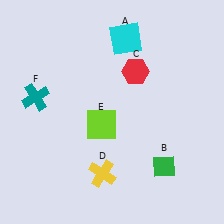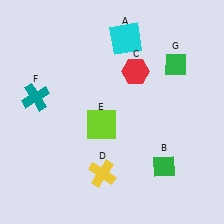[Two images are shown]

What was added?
A green diamond (G) was added in Image 2.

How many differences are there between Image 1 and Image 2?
There is 1 difference between the two images.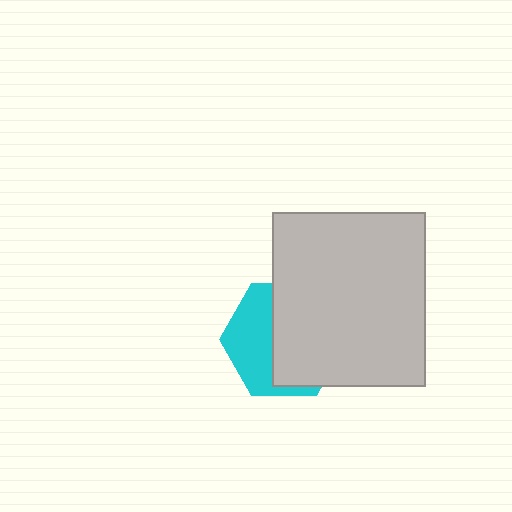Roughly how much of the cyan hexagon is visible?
A small part of it is visible (roughly 41%).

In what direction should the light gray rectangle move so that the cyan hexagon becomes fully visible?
The light gray rectangle should move right. That is the shortest direction to clear the overlap and leave the cyan hexagon fully visible.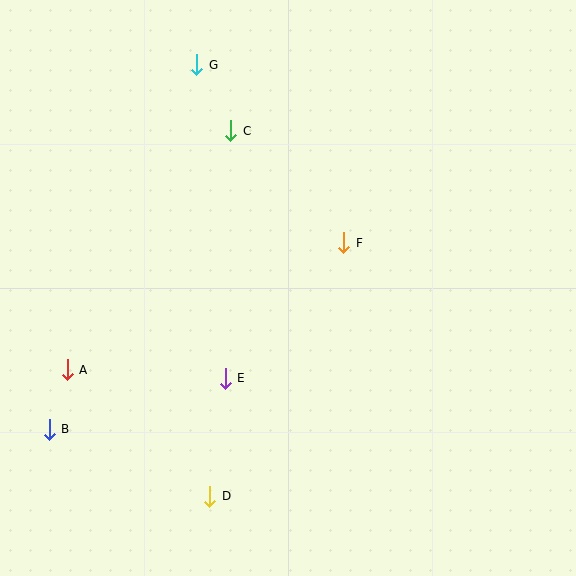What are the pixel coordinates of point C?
Point C is at (231, 131).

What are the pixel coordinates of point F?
Point F is at (344, 243).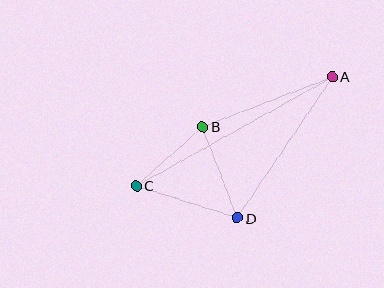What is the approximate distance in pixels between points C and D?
The distance between C and D is approximately 106 pixels.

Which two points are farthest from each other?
Points A and C are farthest from each other.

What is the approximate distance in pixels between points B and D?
The distance between B and D is approximately 97 pixels.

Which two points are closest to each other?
Points B and C are closest to each other.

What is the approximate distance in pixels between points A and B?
The distance between A and B is approximately 139 pixels.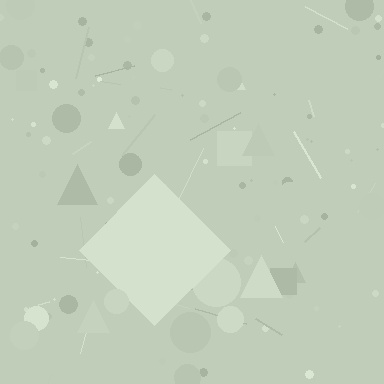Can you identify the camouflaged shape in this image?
The camouflaged shape is a diamond.